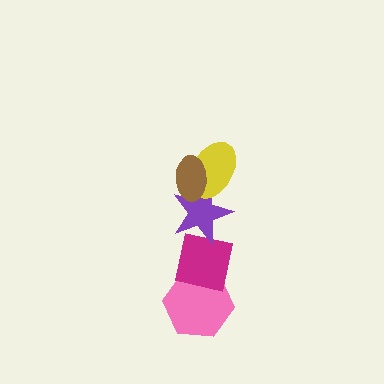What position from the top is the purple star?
The purple star is 3rd from the top.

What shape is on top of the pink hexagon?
The magenta square is on top of the pink hexagon.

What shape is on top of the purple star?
The yellow ellipse is on top of the purple star.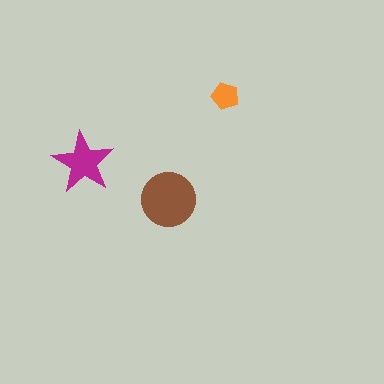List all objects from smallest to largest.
The orange pentagon, the magenta star, the brown circle.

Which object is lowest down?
The brown circle is bottommost.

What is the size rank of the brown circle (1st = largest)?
1st.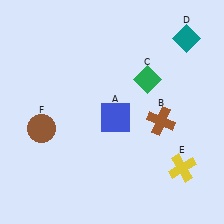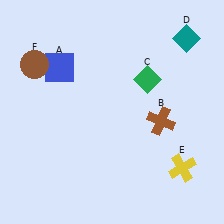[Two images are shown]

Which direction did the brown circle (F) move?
The brown circle (F) moved up.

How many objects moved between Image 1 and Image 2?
2 objects moved between the two images.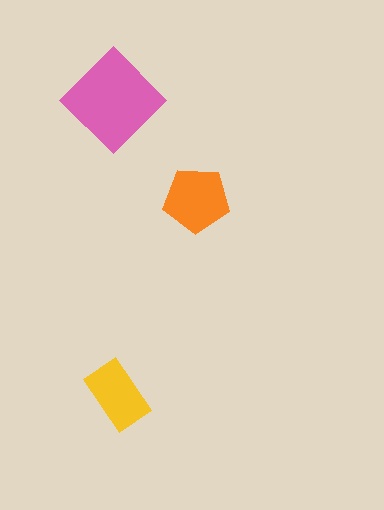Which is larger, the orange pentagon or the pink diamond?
The pink diamond.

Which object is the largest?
The pink diamond.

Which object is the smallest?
The yellow rectangle.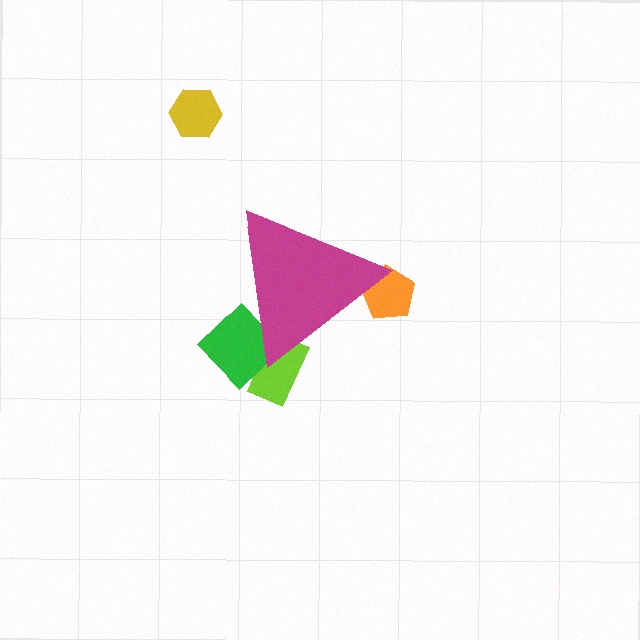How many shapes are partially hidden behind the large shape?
3 shapes are partially hidden.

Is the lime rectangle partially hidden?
Yes, the lime rectangle is partially hidden behind the magenta triangle.